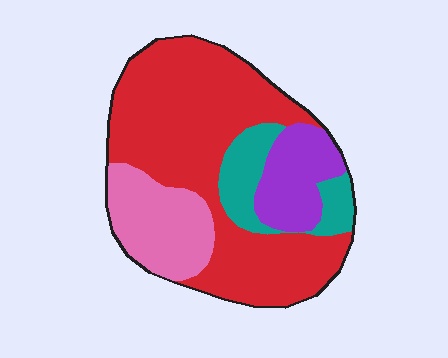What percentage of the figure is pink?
Pink takes up less than a quarter of the figure.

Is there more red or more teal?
Red.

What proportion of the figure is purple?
Purple covers 13% of the figure.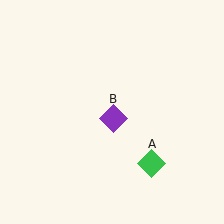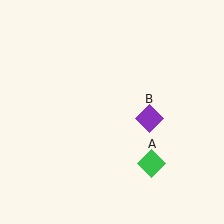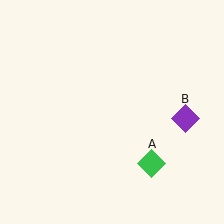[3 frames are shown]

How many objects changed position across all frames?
1 object changed position: purple diamond (object B).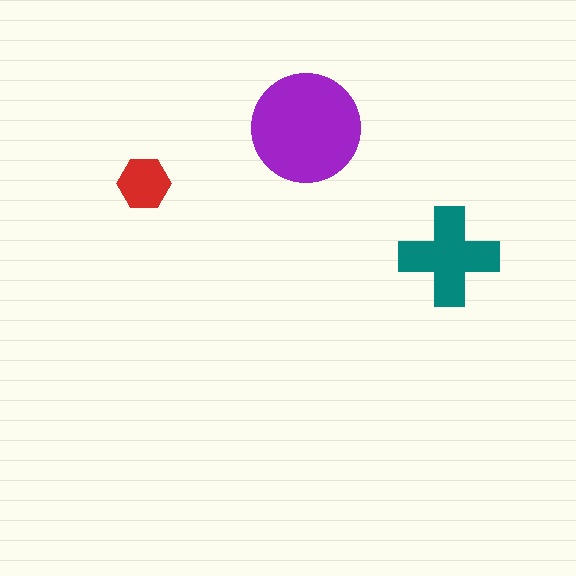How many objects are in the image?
There are 3 objects in the image.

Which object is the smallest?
The red hexagon.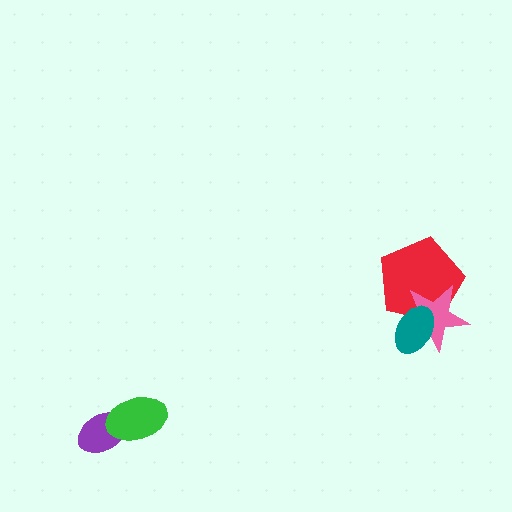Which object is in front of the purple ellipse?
The green ellipse is in front of the purple ellipse.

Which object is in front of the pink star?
The teal ellipse is in front of the pink star.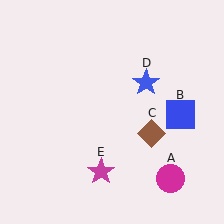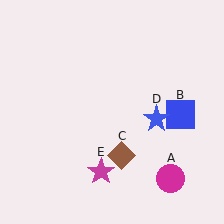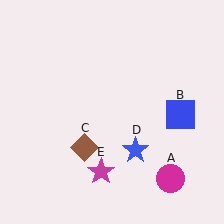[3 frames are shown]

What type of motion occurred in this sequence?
The brown diamond (object C), blue star (object D) rotated clockwise around the center of the scene.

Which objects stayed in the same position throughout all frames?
Magenta circle (object A) and blue square (object B) and magenta star (object E) remained stationary.